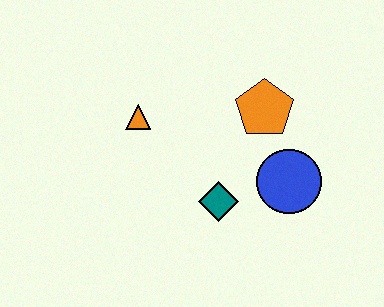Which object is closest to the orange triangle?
The teal diamond is closest to the orange triangle.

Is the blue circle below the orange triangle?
Yes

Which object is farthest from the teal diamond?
The orange triangle is farthest from the teal diamond.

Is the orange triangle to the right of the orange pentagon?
No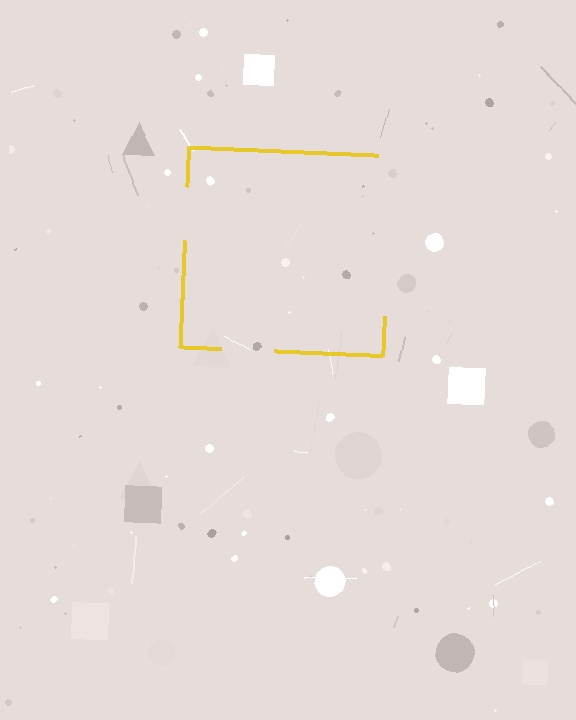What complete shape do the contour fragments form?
The contour fragments form a square.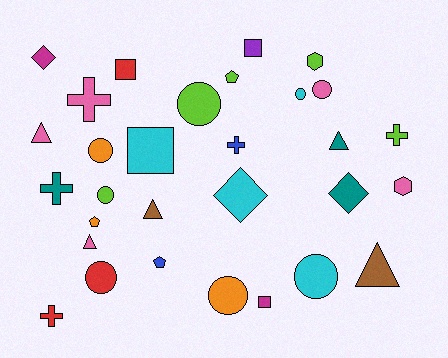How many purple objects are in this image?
There is 1 purple object.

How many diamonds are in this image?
There are 3 diamonds.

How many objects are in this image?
There are 30 objects.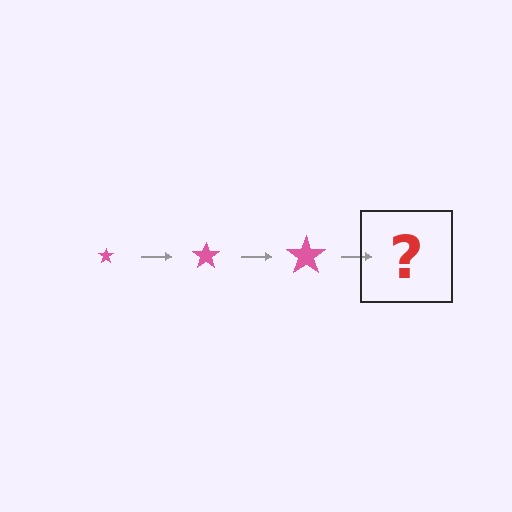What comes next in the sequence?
The next element should be a pink star, larger than the previous one.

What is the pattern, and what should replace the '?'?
The pattern is that the star gets progressively larger each step. The '?' should be a pink star, larger than the previous one.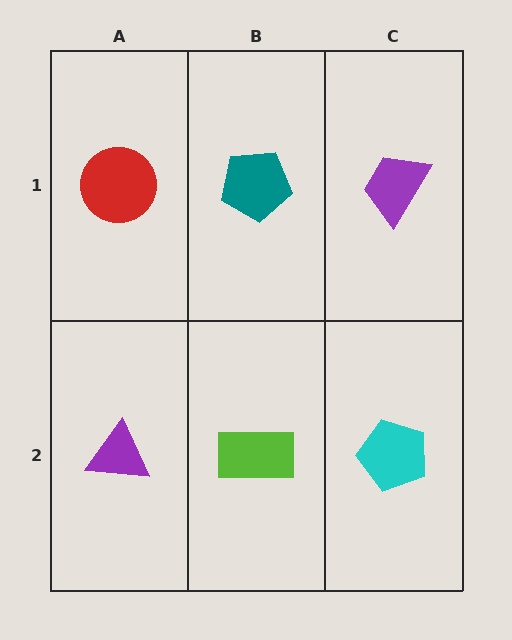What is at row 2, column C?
A cyan pentagon.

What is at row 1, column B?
A teal pentagon.